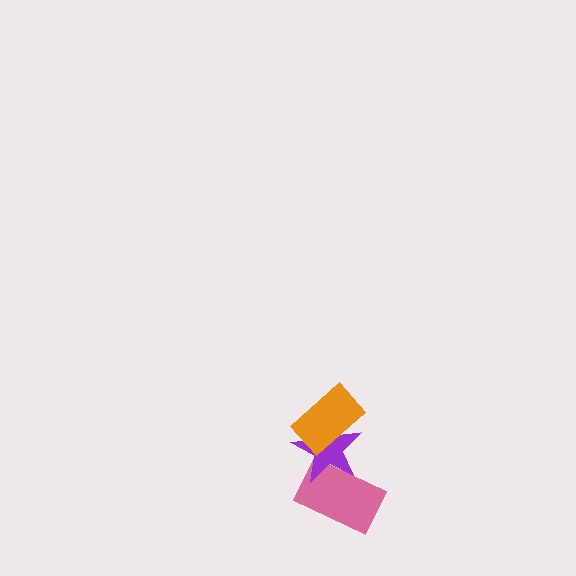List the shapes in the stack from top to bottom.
From top to bottom: the orange rectangle, the purple star, the pink rectangle.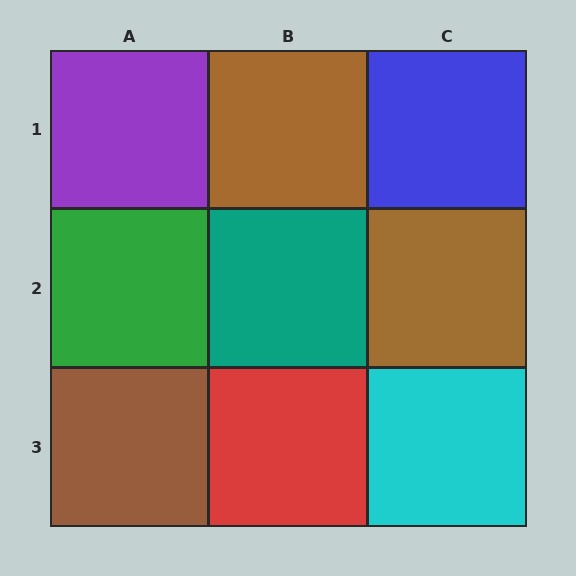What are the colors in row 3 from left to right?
Brown, red, cyan.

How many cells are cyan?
1 cell is cyan.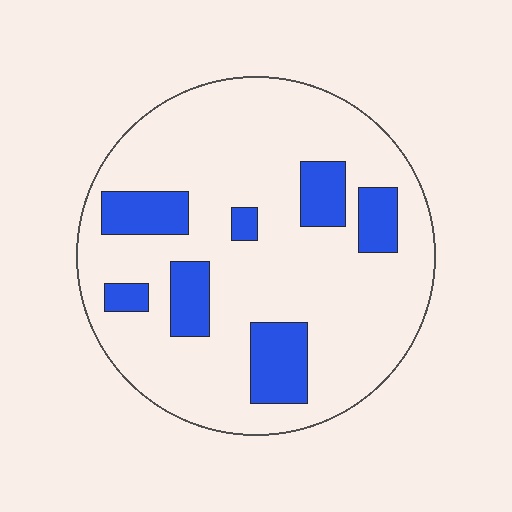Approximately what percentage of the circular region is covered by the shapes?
Approximately 20%.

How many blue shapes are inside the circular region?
7.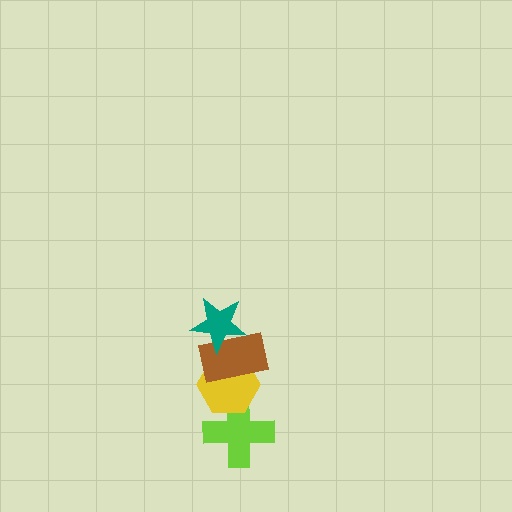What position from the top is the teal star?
The teal star is 1st from the top.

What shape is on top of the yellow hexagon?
The brown rectangle is on top of the yellow hexagon.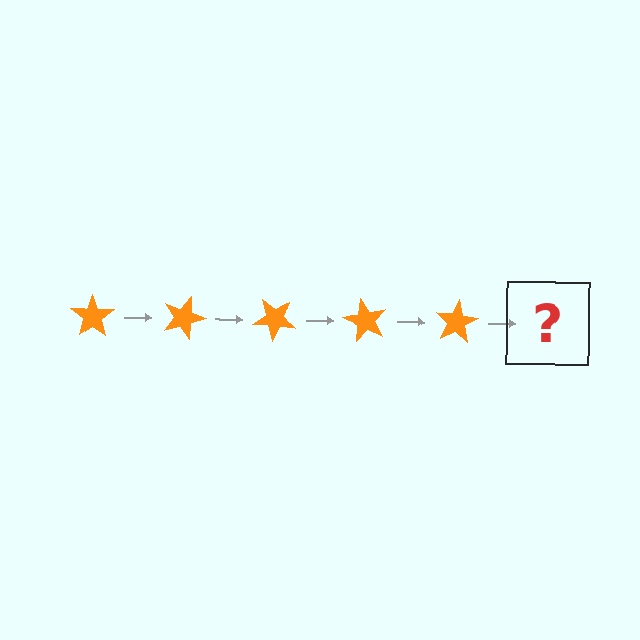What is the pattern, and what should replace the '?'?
The pattern is that the star rotates 20 degrees each step. The '?' should be an orange star rotated 100 degrees.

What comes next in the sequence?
The next element should be an orange star rotated 100 degrees.